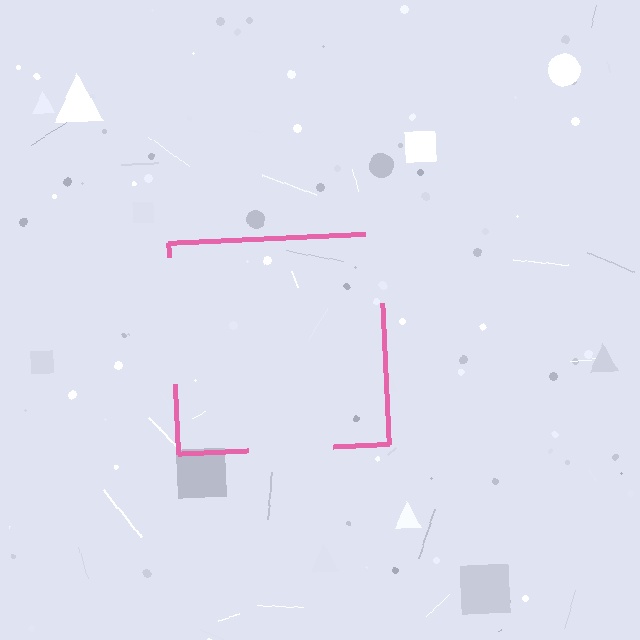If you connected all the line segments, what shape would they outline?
They would outline a square.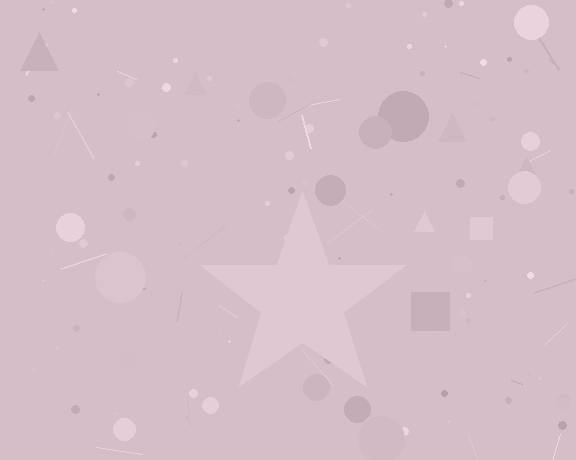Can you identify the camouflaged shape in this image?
The camouflaged shape is a star.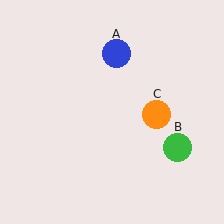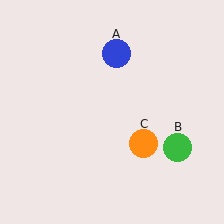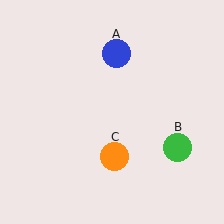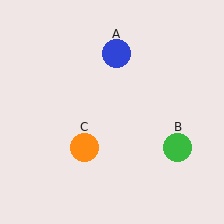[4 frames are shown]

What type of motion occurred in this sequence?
The orange circle (object C) rotated clockwise around the center of the scene.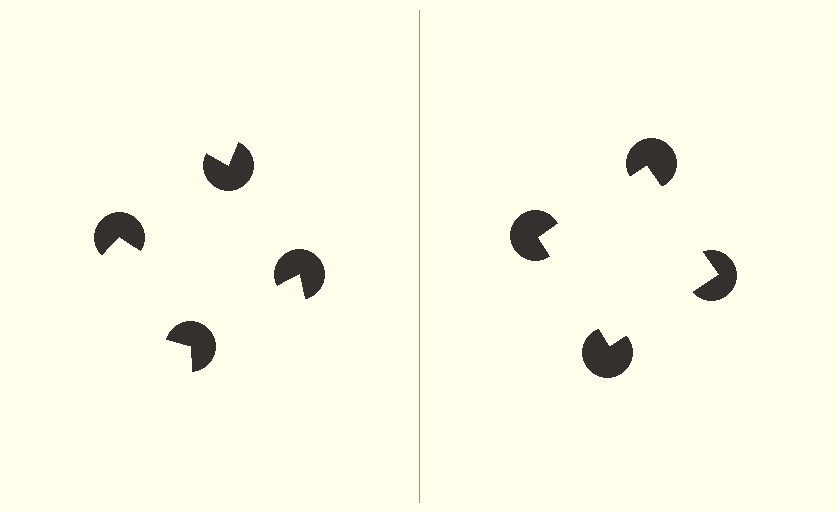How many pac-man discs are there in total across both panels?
8 — 4 on each side.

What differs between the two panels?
The pac-man discs are positioned identically on both sides; only the wedge orientations differ. On the right they align to a square; on the left they are misaligned.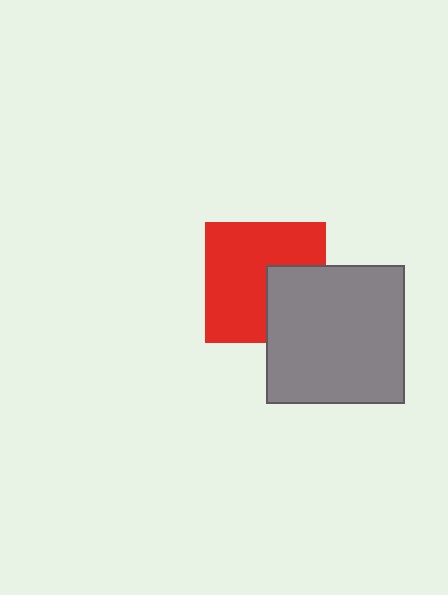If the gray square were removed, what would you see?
You would see the complete red square.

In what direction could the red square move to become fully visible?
The red square could move left. That would shift it out from behind the gray square entirely.